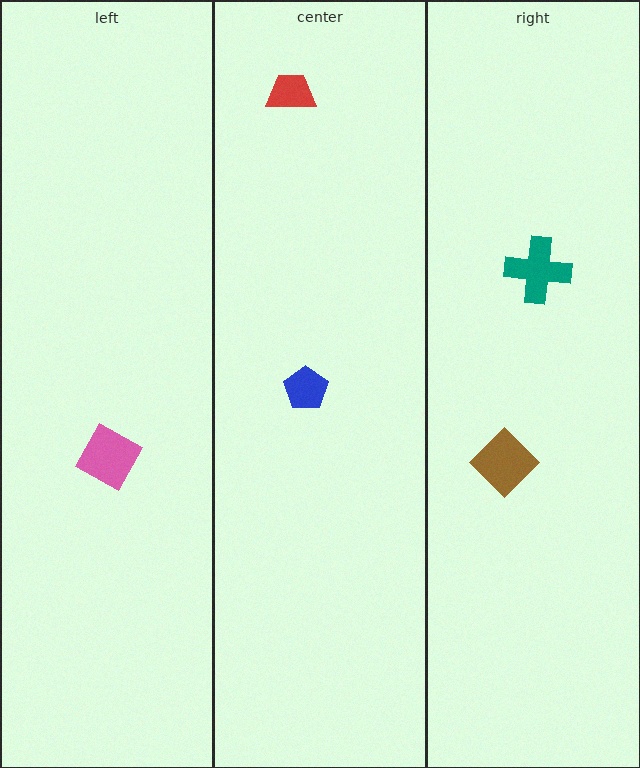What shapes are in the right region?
The brown diamond, the teal cross.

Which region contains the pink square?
The left region.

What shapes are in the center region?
The red trapezoid, the blue pentagon.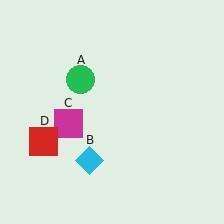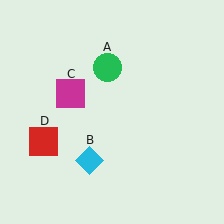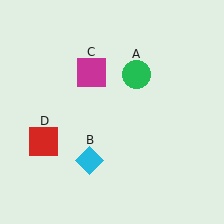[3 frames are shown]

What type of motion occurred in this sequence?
The green circle (object A), magenta square (object C) rotated clockwise around the center of the scene.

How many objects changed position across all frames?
2 objects changed position: green circle (object A), magenta square (object C).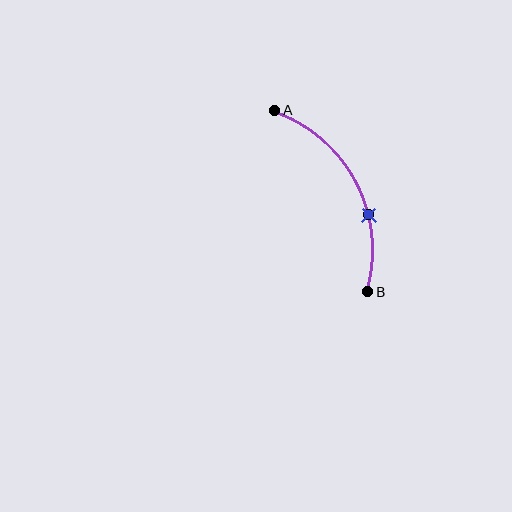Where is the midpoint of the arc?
The arc midpoint is the point on the curve farthest from the straight line joining A and B. It sits to the right of that line.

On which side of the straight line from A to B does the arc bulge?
The arc bulges to the right of the straight line connecting A and B.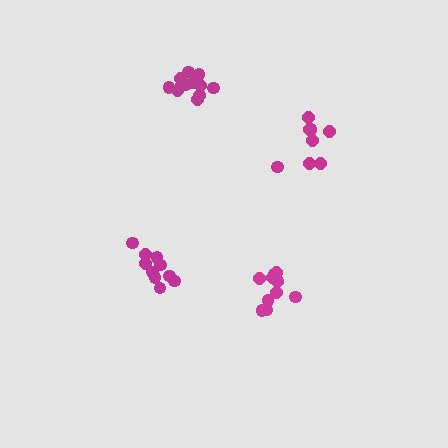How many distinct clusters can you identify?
There are 4 distinct clusters.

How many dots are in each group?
Group 1: 8 dots, Group 2: 11 dots, Group 3: 10 dots, Group 4: 13 dots (42 total).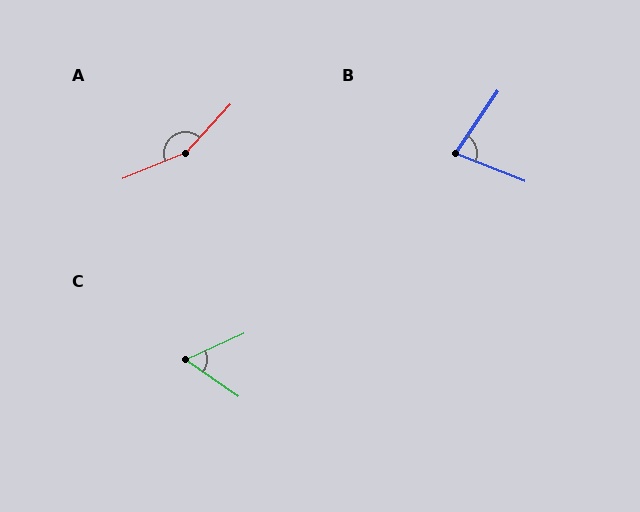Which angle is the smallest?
C, at approximately 59 degrees.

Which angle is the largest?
A, at approximately 155 degrees.